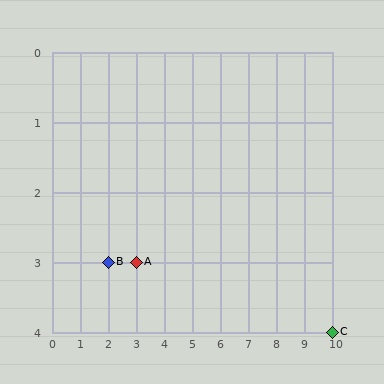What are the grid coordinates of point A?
Point A is at grid coordinates (3, 3).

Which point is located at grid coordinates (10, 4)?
Point C is at (10, 4).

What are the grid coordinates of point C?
Point C is at grid coordinates (10, 4).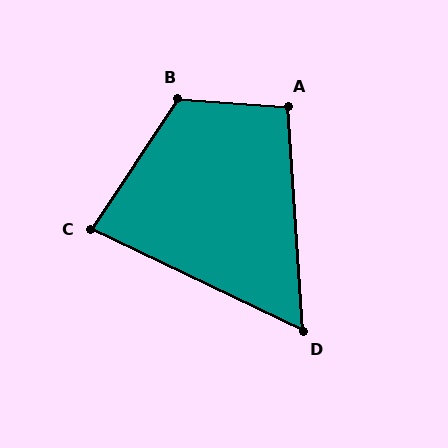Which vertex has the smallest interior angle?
D, at approximately 60 degrees.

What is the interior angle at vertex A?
Approximately 98 degrees (obtuse).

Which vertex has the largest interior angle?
B, at approximately 120 degrees.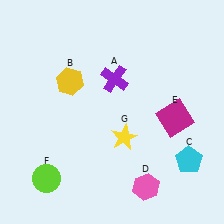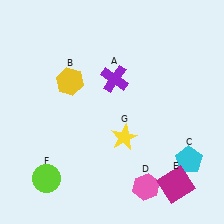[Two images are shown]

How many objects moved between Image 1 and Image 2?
1 object moved between the two images.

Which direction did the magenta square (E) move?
The magenta square (E) moved down.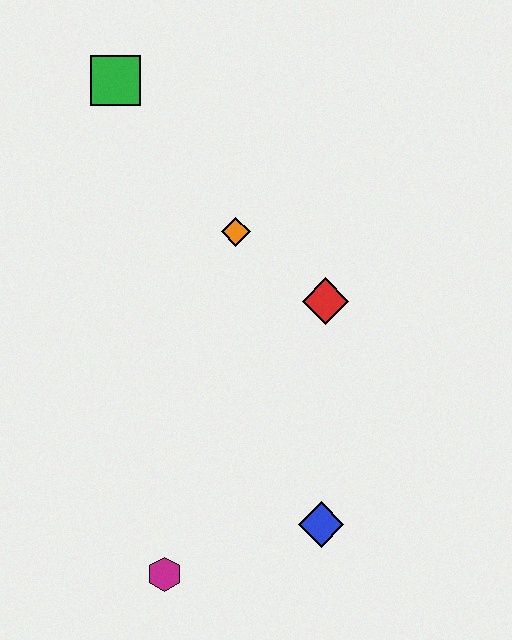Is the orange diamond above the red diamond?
Yes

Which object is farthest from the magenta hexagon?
The green square is farthest from the magenta hexagon.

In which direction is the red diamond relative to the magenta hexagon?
The red diamond is above the magenta hexagon.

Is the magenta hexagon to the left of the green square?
No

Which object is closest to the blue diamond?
The magenta hexagon is closest to the blue diamond.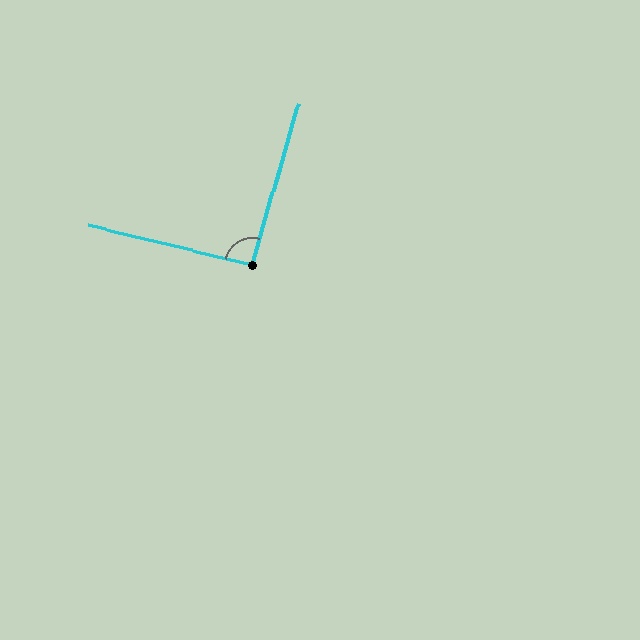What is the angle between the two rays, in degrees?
Approximately 92 degrees.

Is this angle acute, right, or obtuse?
It is approximately a right angle.